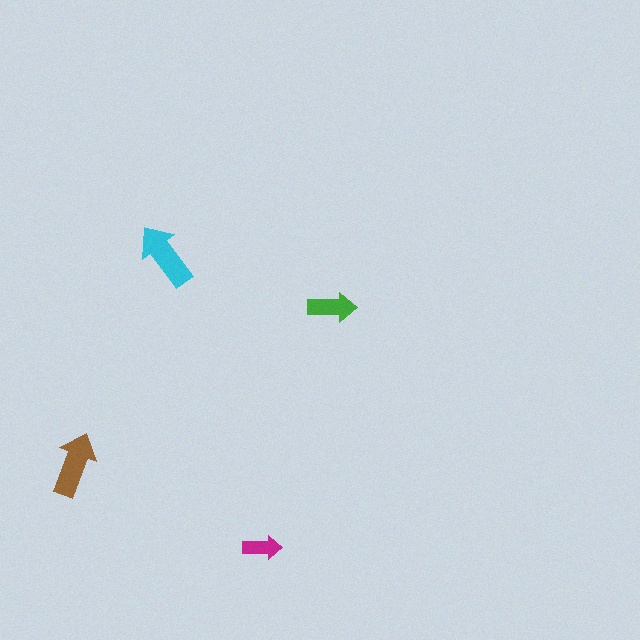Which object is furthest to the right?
The green arrow is rightmost.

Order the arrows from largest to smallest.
the cyan one, the brown one, the green one, the magenta one.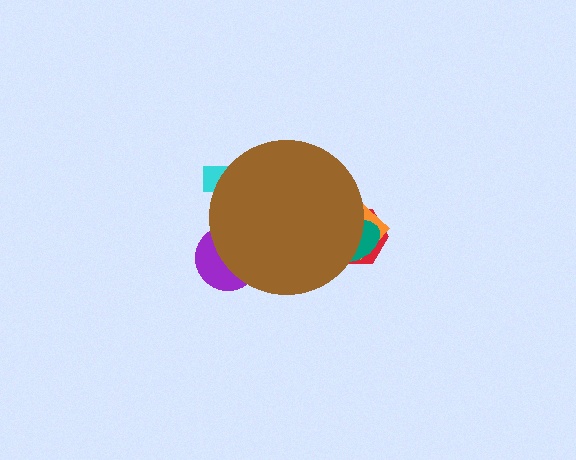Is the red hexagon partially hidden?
Yes, the red hexagon is partially hidden behind the brown circle.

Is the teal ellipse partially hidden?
Yes, the teal ellipse is partially hidden behind the brown circle.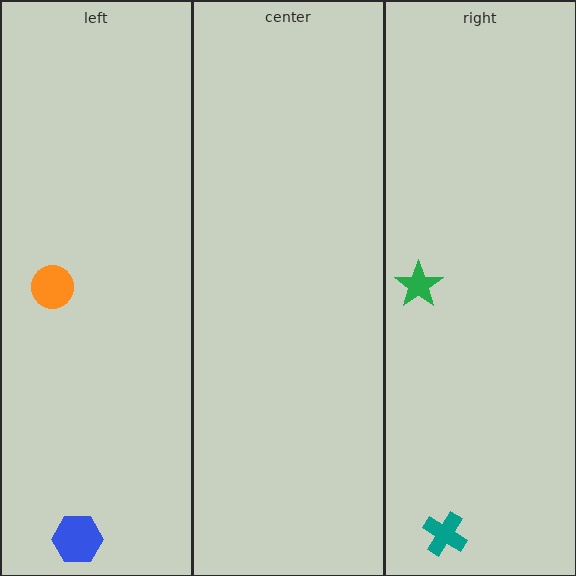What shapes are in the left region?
The orange circle, the blue hexagon.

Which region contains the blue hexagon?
The left region.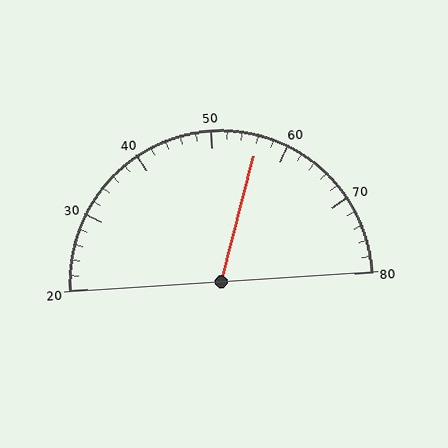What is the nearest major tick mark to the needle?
The nearest major tick mark is 60.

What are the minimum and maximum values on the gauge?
The gauge ranges from 20 to 80.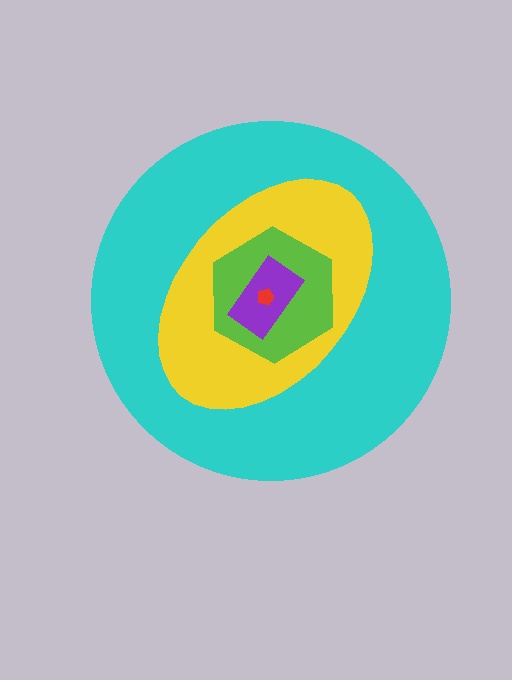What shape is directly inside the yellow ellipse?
The lime hexagon.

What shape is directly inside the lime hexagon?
The purple rectangle.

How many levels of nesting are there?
5.